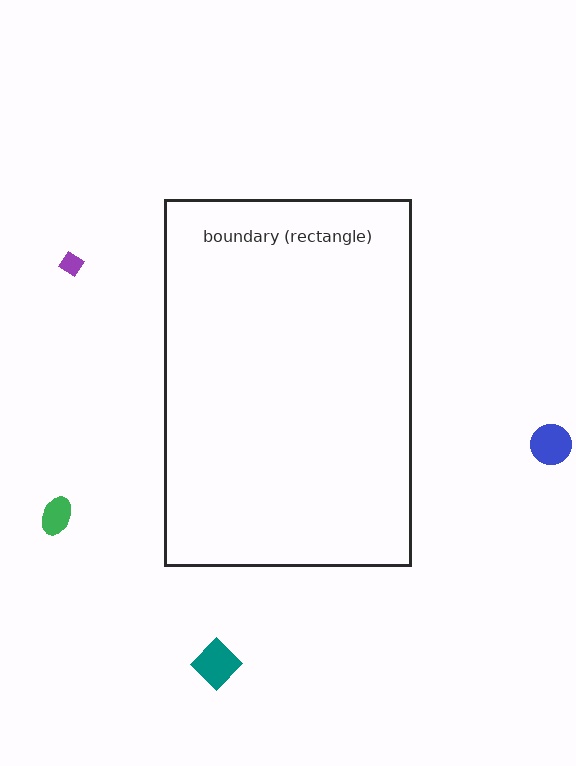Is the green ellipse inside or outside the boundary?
Outside.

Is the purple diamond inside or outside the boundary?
Outside.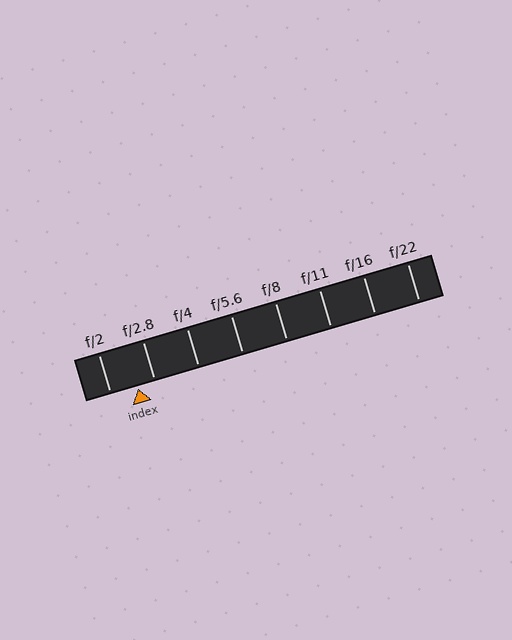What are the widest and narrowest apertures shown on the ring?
The widest aperture shown is f/2 and the narrowest is f/22.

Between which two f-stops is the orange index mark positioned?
The index mark is between f/2 and f/2.8.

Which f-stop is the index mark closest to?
The index mark is closest to f/2.8.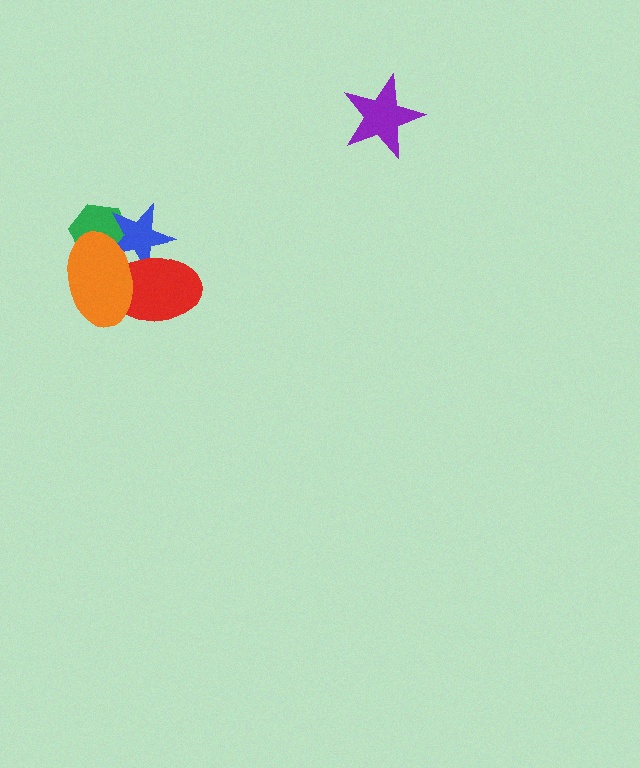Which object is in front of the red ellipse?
The orange ellipse is in front of the red ellipse.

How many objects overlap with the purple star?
0 objects overlap with the purple star.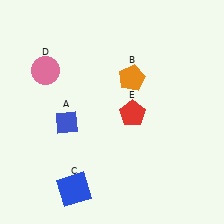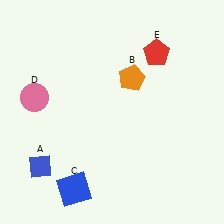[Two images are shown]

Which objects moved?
The objects that moved are: the blue diamond (A), the pink circle (D), the red pentagon (E).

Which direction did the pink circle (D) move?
The pink circle (D) moved down.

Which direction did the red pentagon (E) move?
The red pentagon (E) moved up.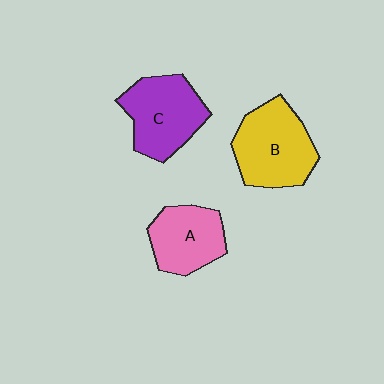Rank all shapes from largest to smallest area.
From largest to smallest: B (yellow), C (purple), A (pink).